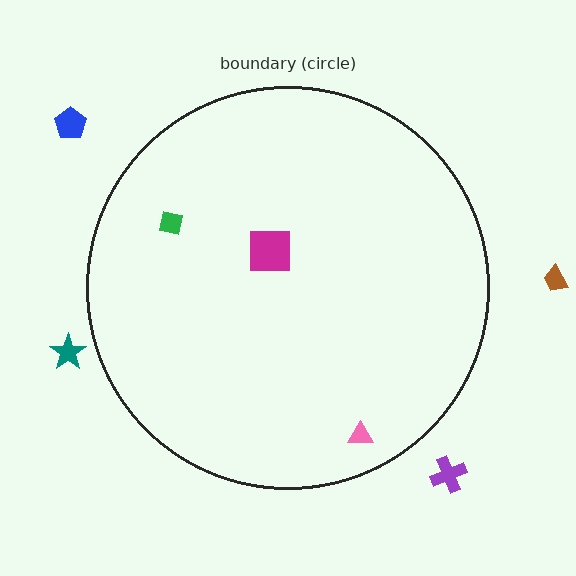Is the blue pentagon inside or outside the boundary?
Outside.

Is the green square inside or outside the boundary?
Inside.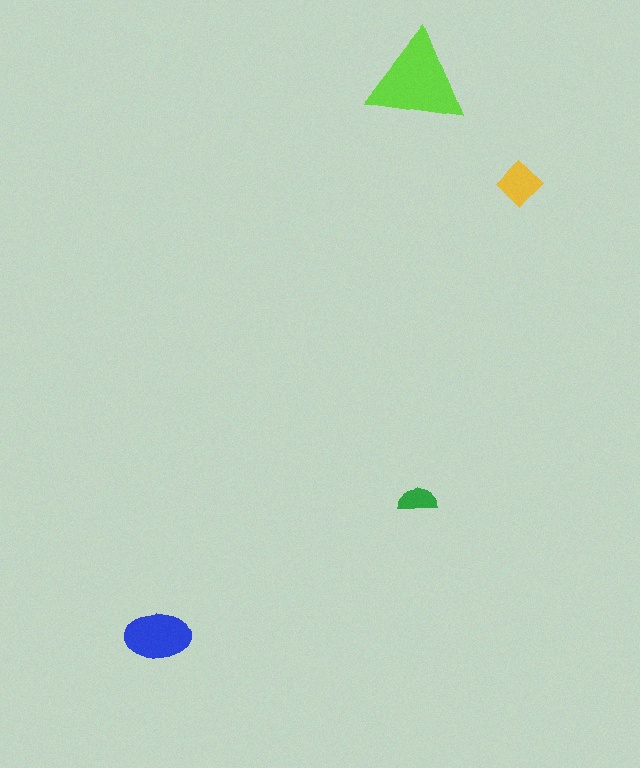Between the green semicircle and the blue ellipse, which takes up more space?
The blue ellipse.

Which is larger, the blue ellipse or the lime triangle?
The lime triangle.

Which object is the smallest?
The green semicircle.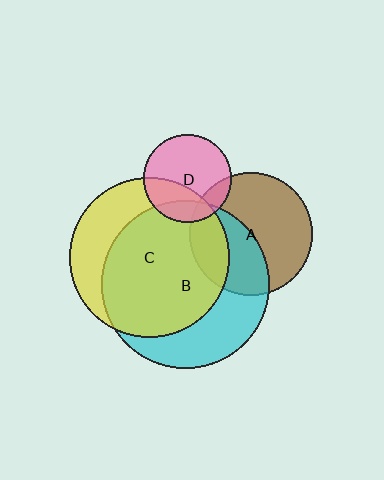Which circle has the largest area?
Circle B (cyan).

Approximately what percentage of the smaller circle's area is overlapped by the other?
Approximately 20%.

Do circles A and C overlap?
Yes.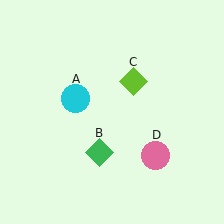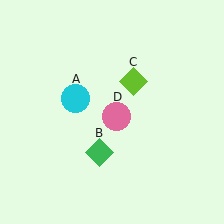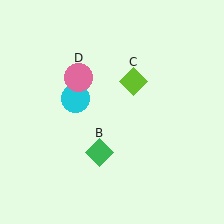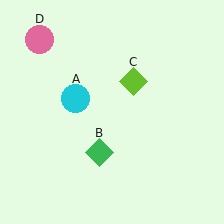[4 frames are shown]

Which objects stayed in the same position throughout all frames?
Cyan circle (object A) and green diamond (object B) and lime diamond (object C) remained stationary.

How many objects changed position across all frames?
1 object changed position: pink circle (object D).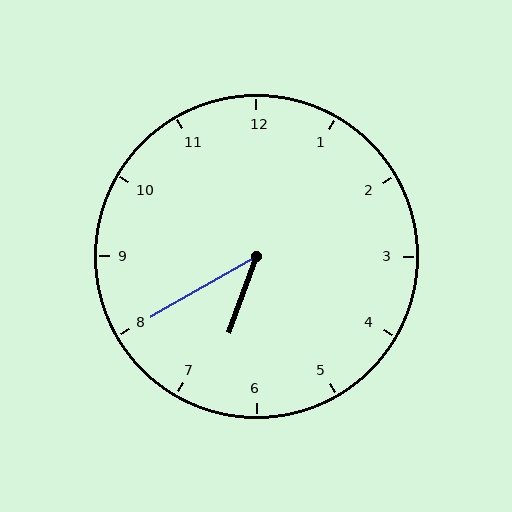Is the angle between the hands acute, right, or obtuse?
It is acute.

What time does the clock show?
6:40.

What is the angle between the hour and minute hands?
Approximately 40 degrees.